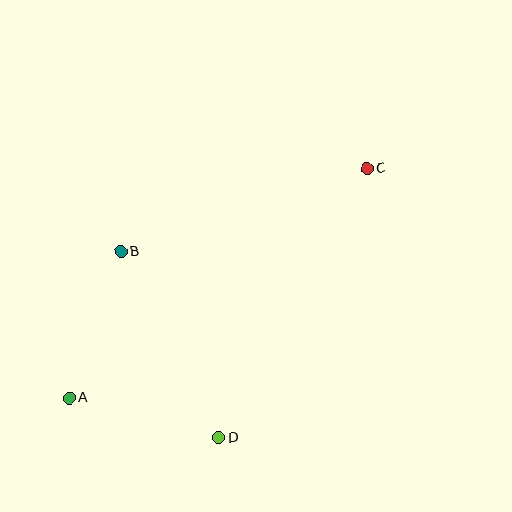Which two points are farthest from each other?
Points A and C are farthest from each other.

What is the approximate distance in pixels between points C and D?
The distance between C and D is approximately 307 pixels.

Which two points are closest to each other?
Points A and D are closest to each other.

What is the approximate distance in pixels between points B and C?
The distance between B and C is approximately 260 pixels.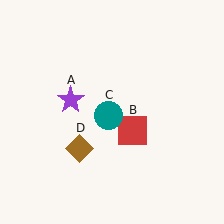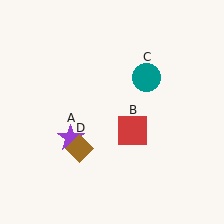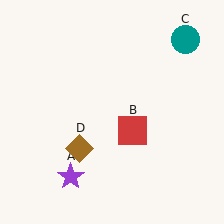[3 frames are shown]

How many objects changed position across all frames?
2 objects changed position: purple star (object A), teal circle (object C).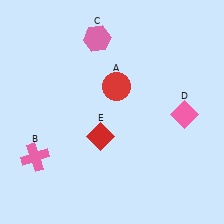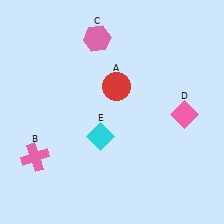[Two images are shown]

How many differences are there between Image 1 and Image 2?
There is 1 difference between the two images.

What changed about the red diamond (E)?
In Image 1, E is red. In Image 2, it changed to cyan.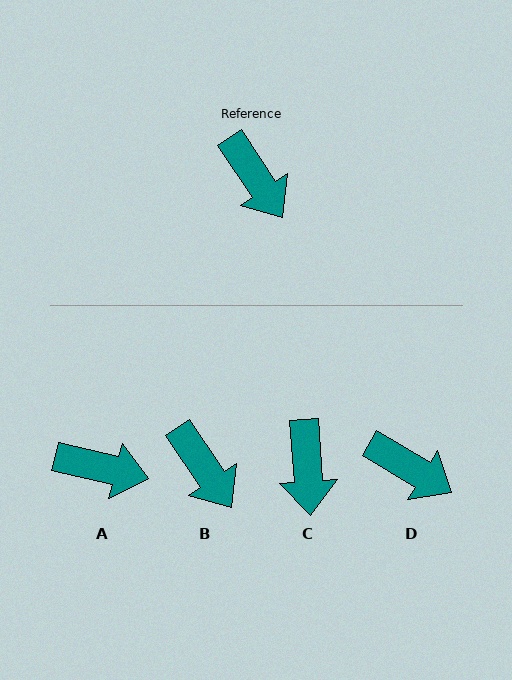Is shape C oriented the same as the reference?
No, it is off by about 30 degrees.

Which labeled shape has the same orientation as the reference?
B.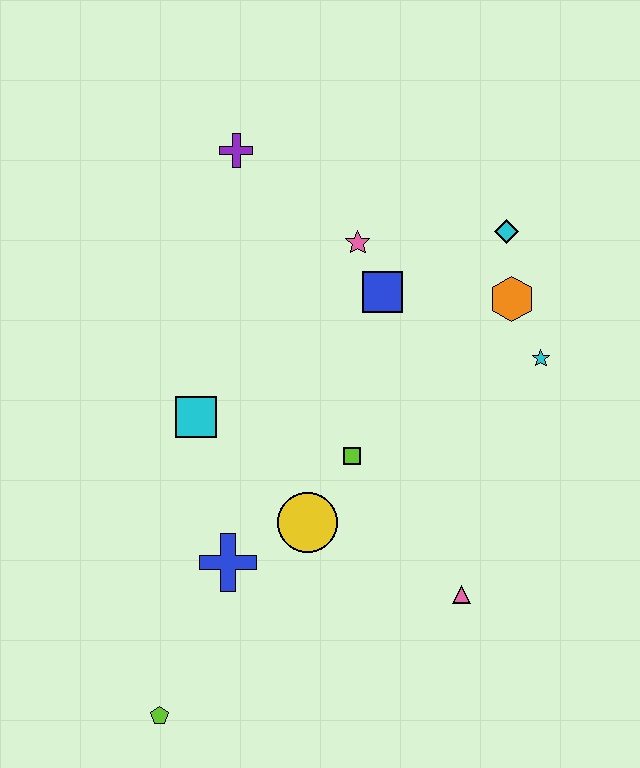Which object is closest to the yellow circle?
The lime square is closest to the yellow circle.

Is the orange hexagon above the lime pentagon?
Yes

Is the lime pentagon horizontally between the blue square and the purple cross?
No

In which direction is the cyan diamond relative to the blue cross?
The cyan diamond is above the blue cross.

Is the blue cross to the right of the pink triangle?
No